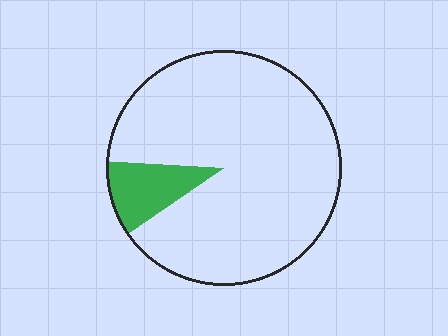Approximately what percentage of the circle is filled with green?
Approximately 10%.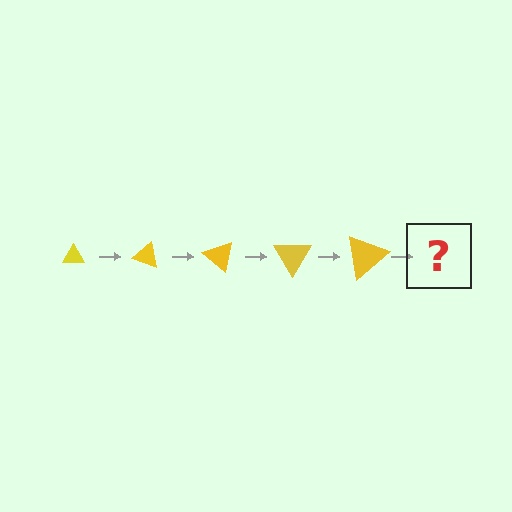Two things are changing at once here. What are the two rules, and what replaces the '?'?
The two rules are that the triangle grows larger each step and it rotates 20 degrees each step. The '?' should be a triangle, larger than the previous one and rotated 100 degrees from the start.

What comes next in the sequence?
The next element should be a triangle, larger than the previous one and rotated 100 degrees from the start.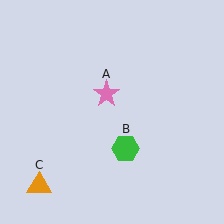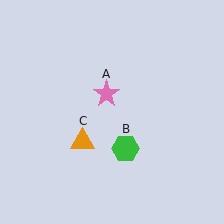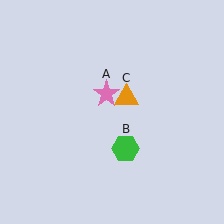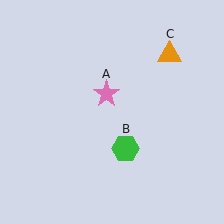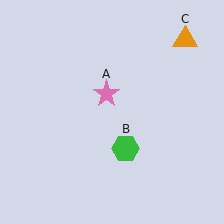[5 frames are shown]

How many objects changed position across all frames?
1 object changed position: orange triangle (object C).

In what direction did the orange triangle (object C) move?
The orange triangle (object C) moved up and to the right.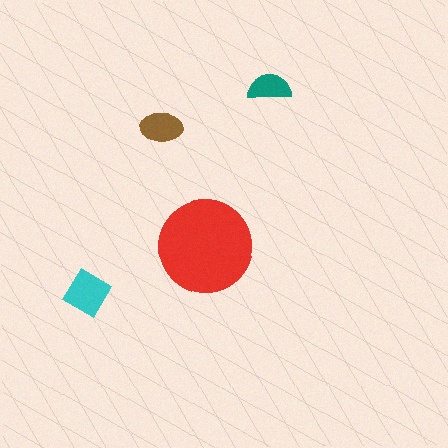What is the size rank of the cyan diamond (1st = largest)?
2nd.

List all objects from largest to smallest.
The red circle, the cyan diamond, the brown ellipse, the teal semicircle.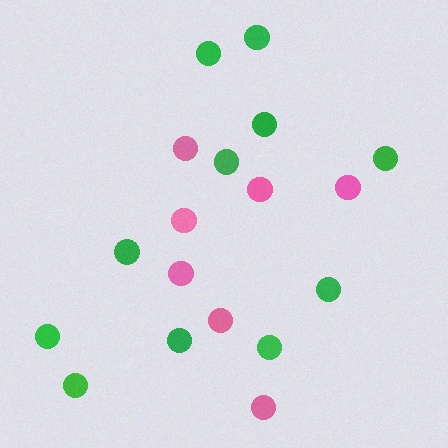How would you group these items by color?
There are 2 groups: one group of pink circles (7) and one group of green circles (11).